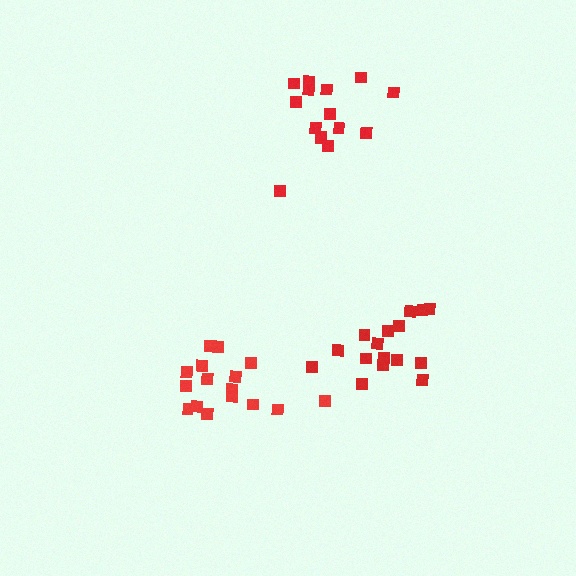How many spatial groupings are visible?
There are 3 spatial groupings.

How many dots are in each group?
Group 1: 15 dots, Group 2: 16 dots, Group 3: 16 dots (47 total).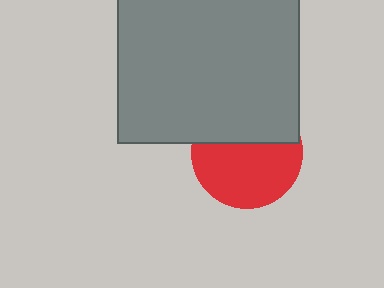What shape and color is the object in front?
The object in front is a gray rectangle.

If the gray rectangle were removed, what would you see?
You would see the complete red circle.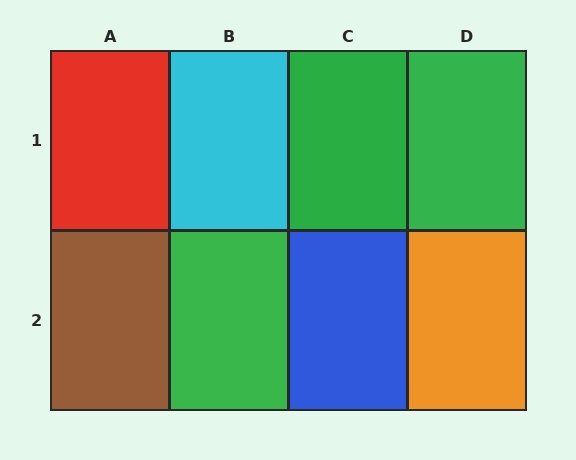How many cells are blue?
1 cell is blue.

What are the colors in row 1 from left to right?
Red, cyan, green, green.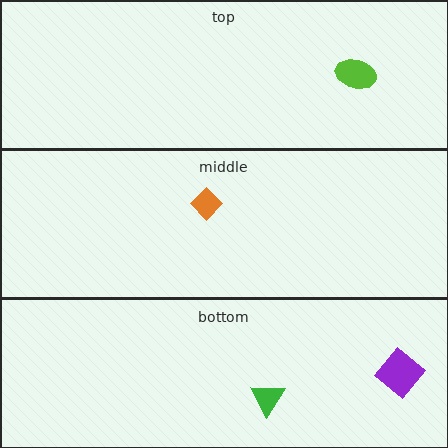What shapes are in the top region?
The lime ellipse.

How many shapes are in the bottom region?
2.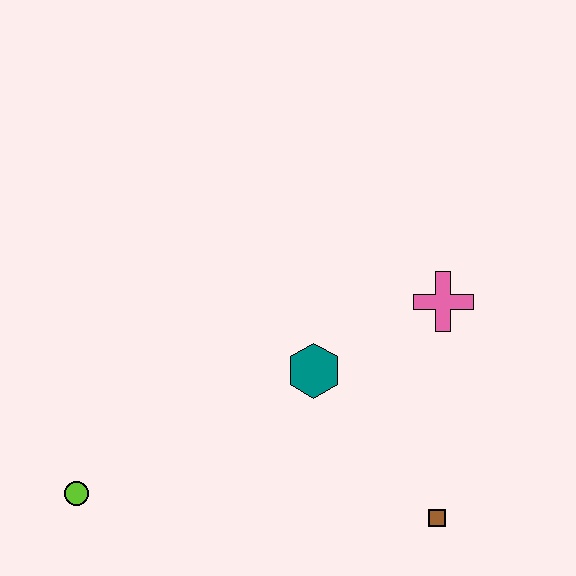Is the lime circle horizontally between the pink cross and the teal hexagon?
No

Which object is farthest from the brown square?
The lime circle is farthest from the brown square.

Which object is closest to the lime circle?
The teal hexagon is closest to the lime circle.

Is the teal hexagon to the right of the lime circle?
Yes